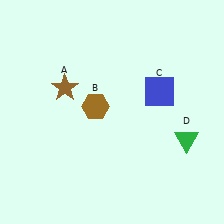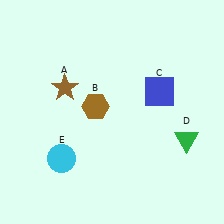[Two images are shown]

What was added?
A cyan circle (E) was added in Image 2.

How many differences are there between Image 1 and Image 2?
There is 1 difference between the two images.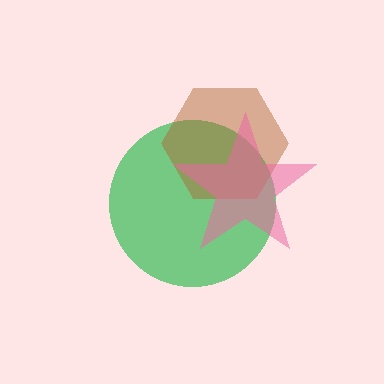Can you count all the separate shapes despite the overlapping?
Yes, there are 3 separate shapes.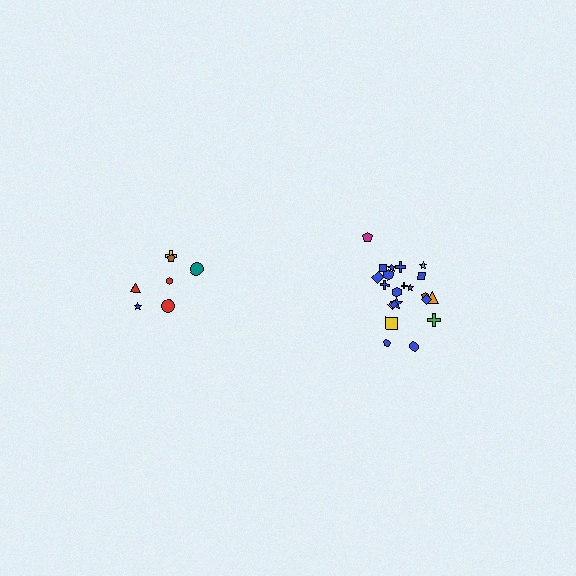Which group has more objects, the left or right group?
The right group.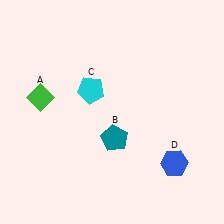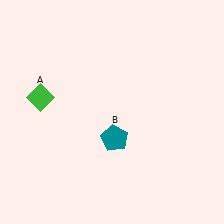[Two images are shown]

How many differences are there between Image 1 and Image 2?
There are 2 differences between the two images.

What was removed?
The cyan pentagon (C), the blue hexagon (D) were removed in Image 2.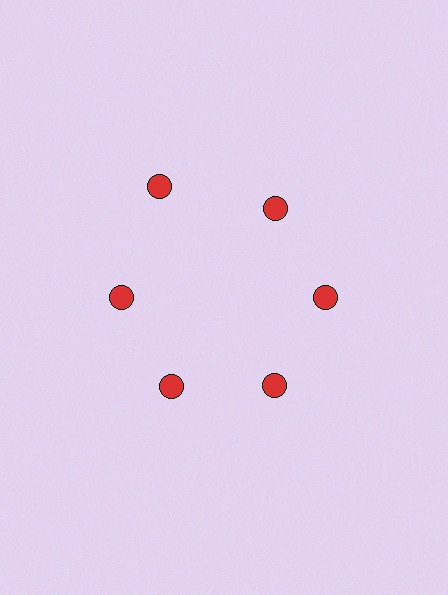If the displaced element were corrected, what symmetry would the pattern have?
It would have 6-fold rotational symmetry — the pattern would map onto itself every 60 degrees.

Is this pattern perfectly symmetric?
No. The 6 red circles are arranged in a ring, but one element near the 11 o'clock position is pushed outward from the center, breaking the 6-fold rotational symmetry.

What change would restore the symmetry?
The symmetry would be restored by moving it inward, back onto the ring so that all 6 circles sit at equal angles and equal distance from the center.